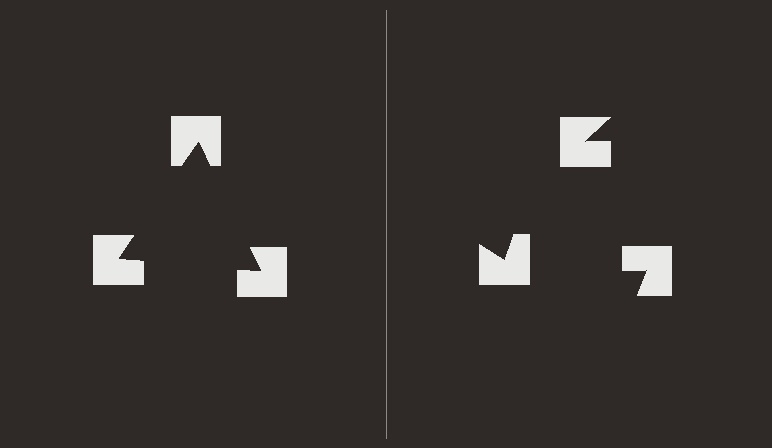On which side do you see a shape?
An illusory triangle appears on the left side. On the right side the wedge cuts are rotated, so no coherent shape forms.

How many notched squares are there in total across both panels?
6 — 3 on each side.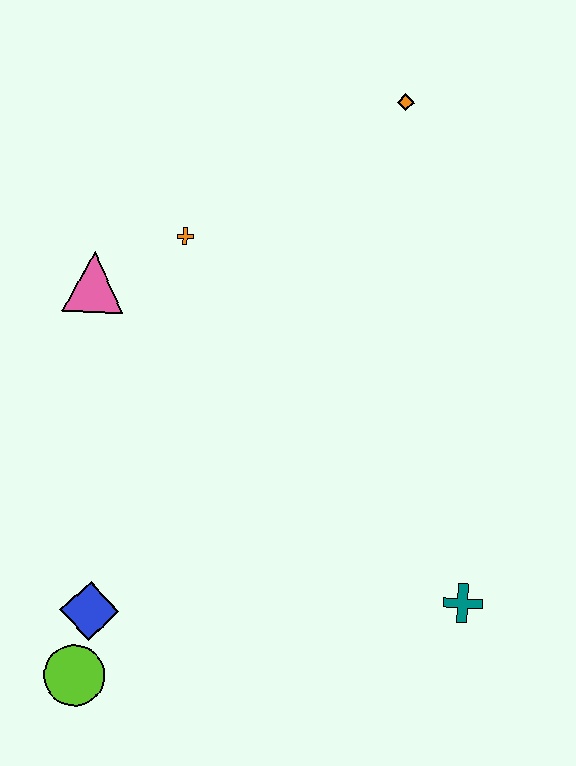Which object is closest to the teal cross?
The blue diamond is closest to the teal cross.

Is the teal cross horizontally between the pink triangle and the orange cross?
No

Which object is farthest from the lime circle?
The orange diamond is farthest from the lime circle.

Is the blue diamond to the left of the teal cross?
Yes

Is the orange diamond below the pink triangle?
No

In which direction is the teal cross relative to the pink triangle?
The teal cross is to the right of the pink triangle.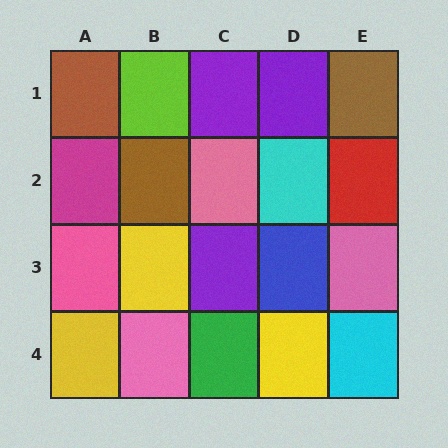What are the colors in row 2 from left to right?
Magenta, brown, pink, cyan, red.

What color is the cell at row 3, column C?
Purple.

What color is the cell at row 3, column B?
Yellow.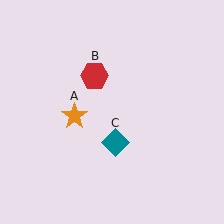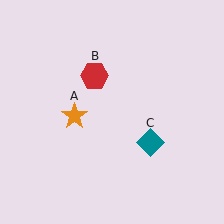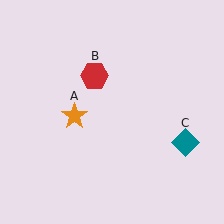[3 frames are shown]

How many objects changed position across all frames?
1 object changed position: teal diamond (object C).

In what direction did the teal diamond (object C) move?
The teal diamond (object C) moved right.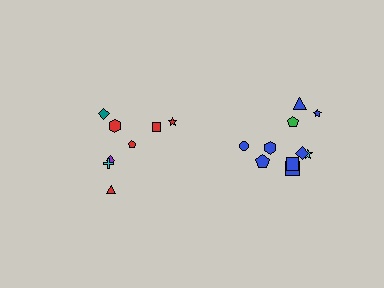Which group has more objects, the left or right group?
The right group.